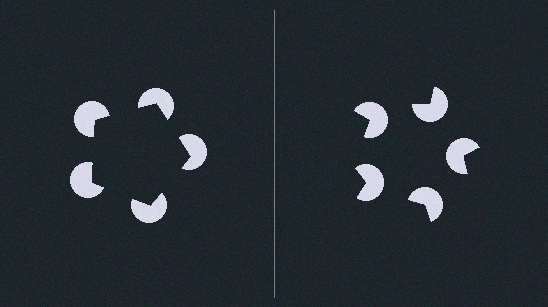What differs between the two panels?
The pac-man discs are positioned identically on both sides; only the wedge orientations differ. On the left they align to a pentagon; on the right they are misaligned.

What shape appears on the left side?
An illusory pentagon.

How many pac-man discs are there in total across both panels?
10 — 5 on each side.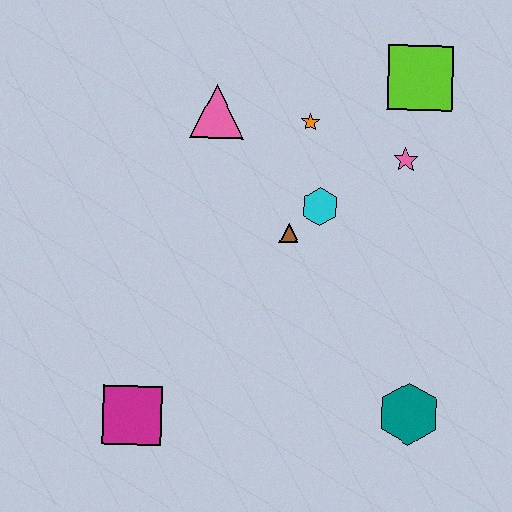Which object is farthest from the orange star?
The magenta square is farthest from the orange star.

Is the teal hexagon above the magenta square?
Yes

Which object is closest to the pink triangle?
The orange star is closest to the pink triangle.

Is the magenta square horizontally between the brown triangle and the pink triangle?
No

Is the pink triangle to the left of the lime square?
Yes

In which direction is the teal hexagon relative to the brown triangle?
The teal hexagon is below the brown triangle.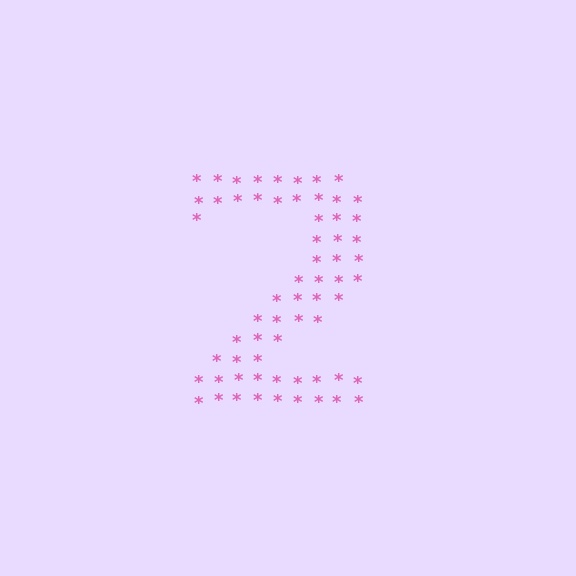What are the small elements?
The small elements are asterisks.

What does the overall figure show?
The overall figure shows the digit 2.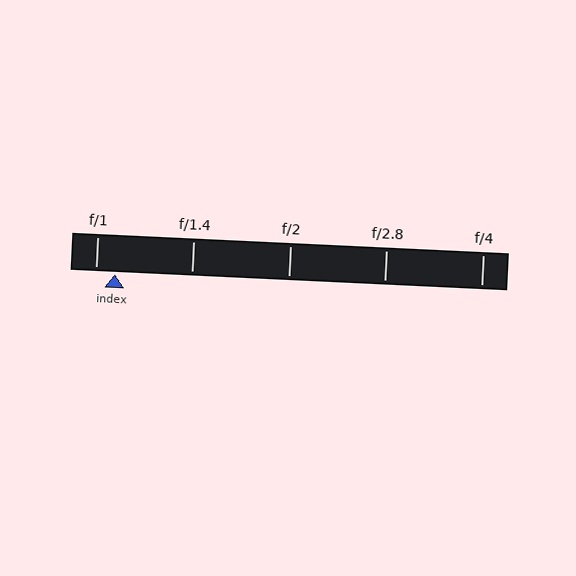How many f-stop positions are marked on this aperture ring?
There are 5 f-stop positions marked.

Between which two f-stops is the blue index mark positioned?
The index mark is between f/1 and f/1.4.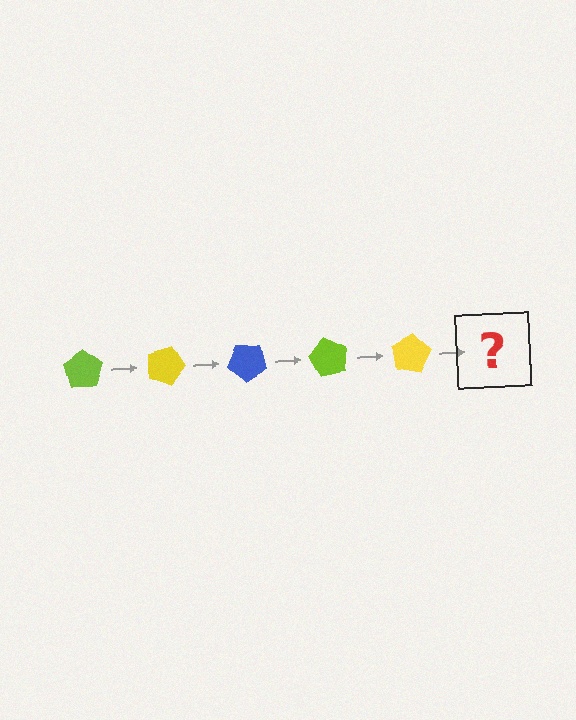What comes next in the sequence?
The next element should be a blue pentagon, rotated 100 degrees from the start.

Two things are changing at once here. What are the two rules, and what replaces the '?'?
The two rules are that it rotates 20 degrees each step and the color cycles through lime, yellow, and blue. The '?' should be a blue pentagon, rotated 100 degrees from the start.